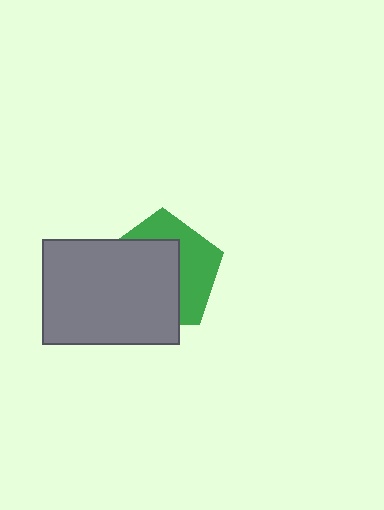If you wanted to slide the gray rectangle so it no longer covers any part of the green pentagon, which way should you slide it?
Slide it toward the lower-left — that is the most direct way to separate the two shapes.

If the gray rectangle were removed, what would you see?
You would see the complete green pentagon.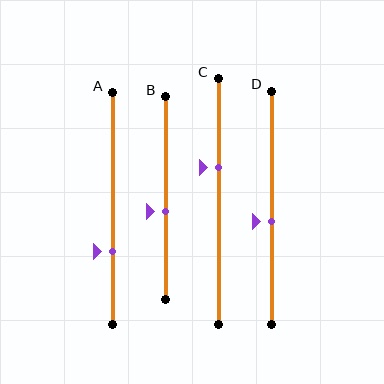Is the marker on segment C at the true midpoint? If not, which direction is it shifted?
No, the marker on segment C is shifted upward by about 14% of the segment length.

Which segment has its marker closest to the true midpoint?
Segment D has its marker closest to the true midpoint.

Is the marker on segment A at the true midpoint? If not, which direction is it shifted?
No, the marker on segment A is shifted downward by about 19% of the segment length.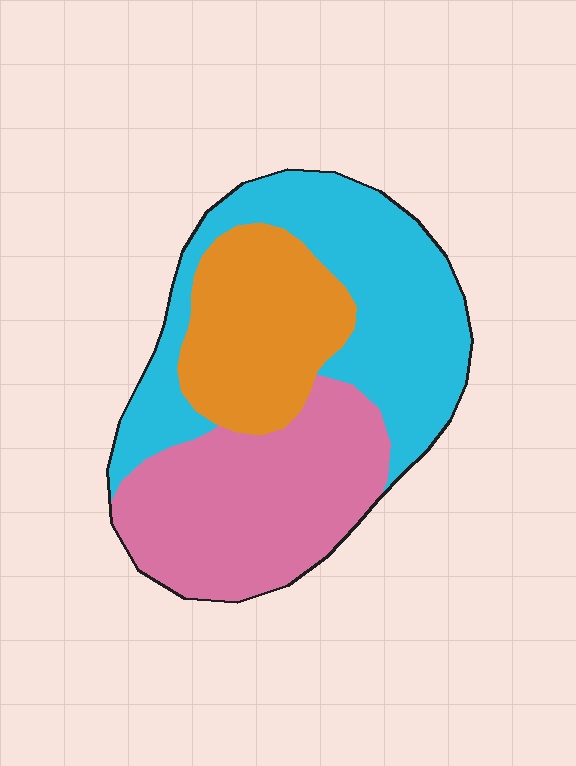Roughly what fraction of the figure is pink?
Pink takes up about three eighths (3/8) of the figure.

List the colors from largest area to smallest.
From largest to smallest: cyan, pink, orange.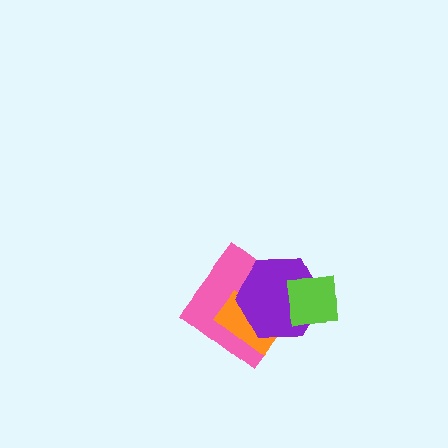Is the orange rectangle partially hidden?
Yes, it is partially covered by another shape.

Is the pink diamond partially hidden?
Yes, it is partially covered by another shape.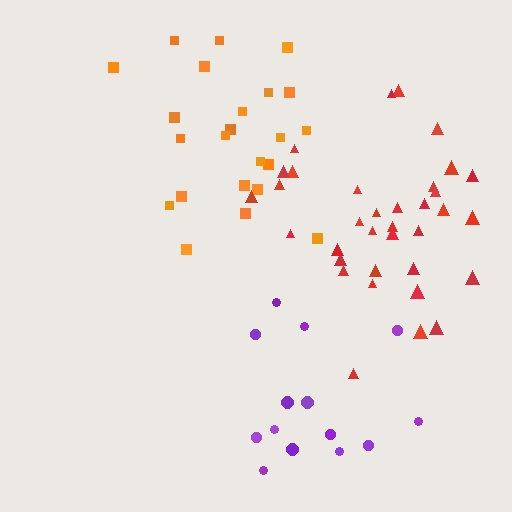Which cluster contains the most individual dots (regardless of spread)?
Red (35).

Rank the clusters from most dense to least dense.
red, purple, orange.